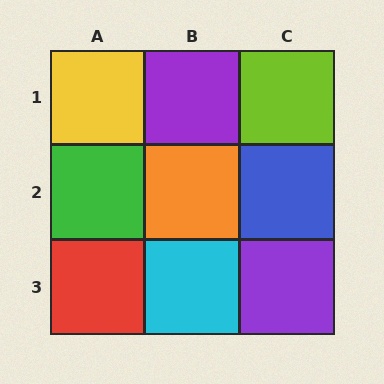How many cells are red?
1 cell is red.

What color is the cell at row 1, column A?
Yellow.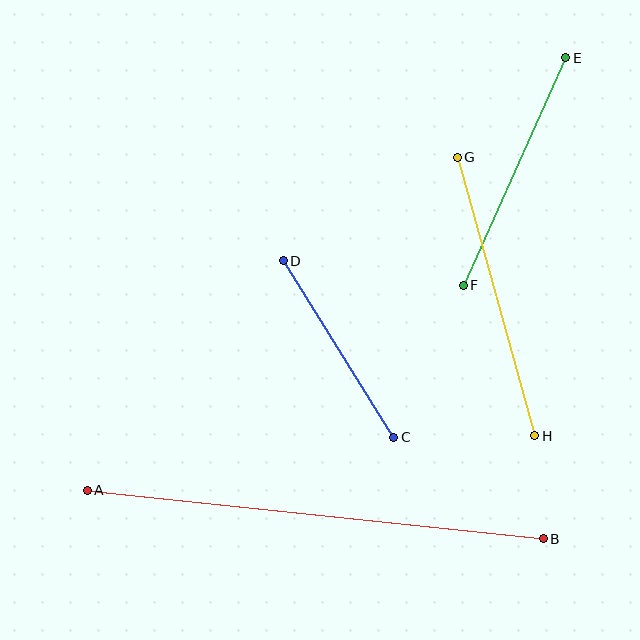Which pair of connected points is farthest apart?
Points A and B are farthest apart.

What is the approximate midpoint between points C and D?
The midpoint is at approximately (339, 349) pixels.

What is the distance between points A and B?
The distance is approximately 459 pixels.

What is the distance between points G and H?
The distance is approximately 289 pixels.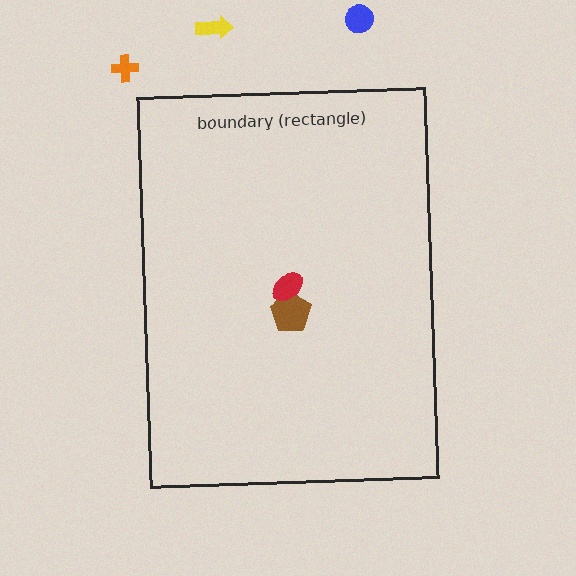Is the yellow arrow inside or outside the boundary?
Outside.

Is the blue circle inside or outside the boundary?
Outside.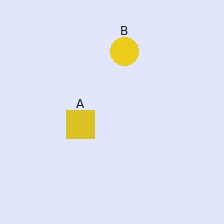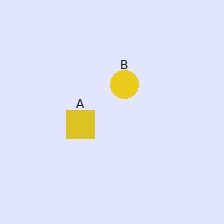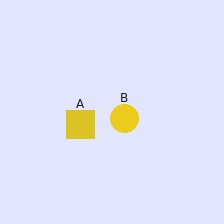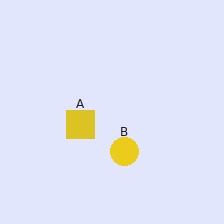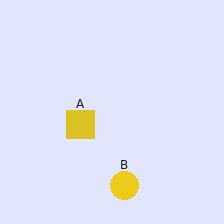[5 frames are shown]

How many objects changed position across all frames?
1 object changed position: yellow circle (object B).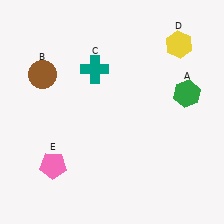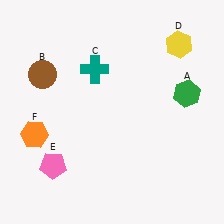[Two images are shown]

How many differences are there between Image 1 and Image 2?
There is 1 difference between the two images.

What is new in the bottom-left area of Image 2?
An orange hexagon (F) was added in the bottom-left area of Image 2.